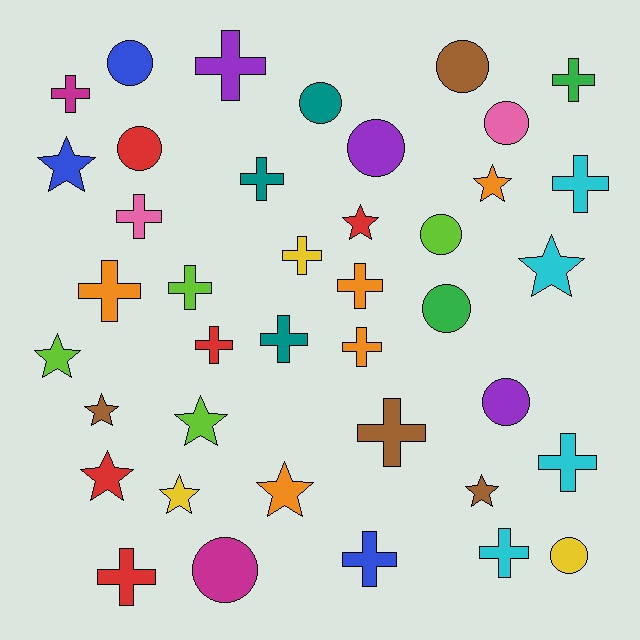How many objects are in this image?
There are 40 objects.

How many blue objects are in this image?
There are 3 blue objects.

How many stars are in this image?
There are 11 stars.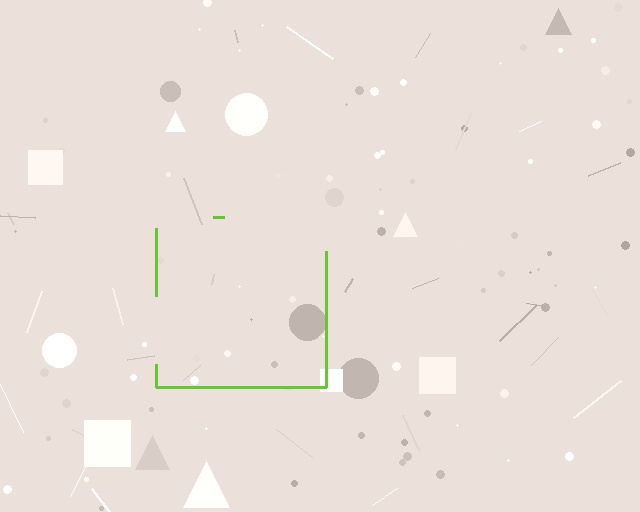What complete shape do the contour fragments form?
The contour fragments form a square.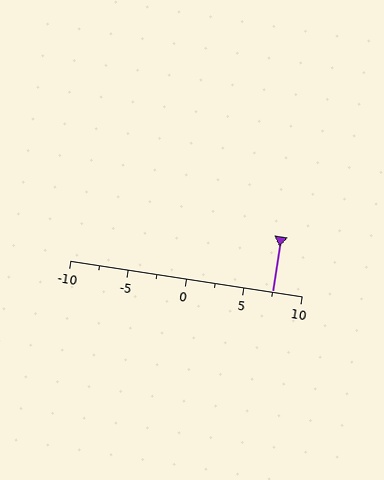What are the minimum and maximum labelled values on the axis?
The axis runs from -10 to 10.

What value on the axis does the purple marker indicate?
The marker indicates approximately 7.5.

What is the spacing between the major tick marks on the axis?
The major ticks are spaced 5 apart.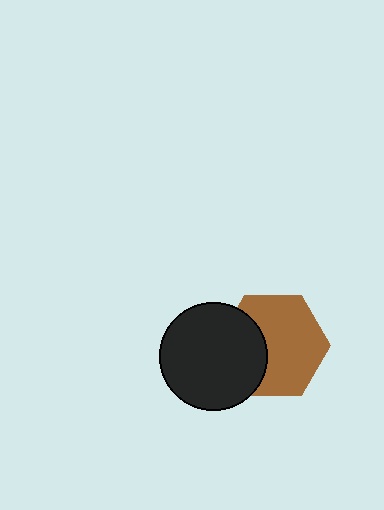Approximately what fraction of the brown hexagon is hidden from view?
Roughly 33% of the brown hexagon is hidden behind the black circle.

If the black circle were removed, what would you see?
You would see the complete brown hexagon.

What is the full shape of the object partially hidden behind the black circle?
The partially hidden object is a brown hexagon.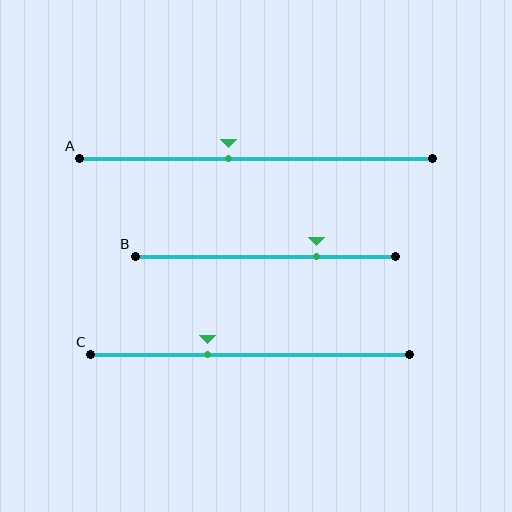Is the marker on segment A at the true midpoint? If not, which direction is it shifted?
No, the marker on segment A is shifted to the left by about 8% of the segment length.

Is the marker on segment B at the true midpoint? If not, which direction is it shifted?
No, the marker on segment B is shifted to the right by about 20% of the segment length.